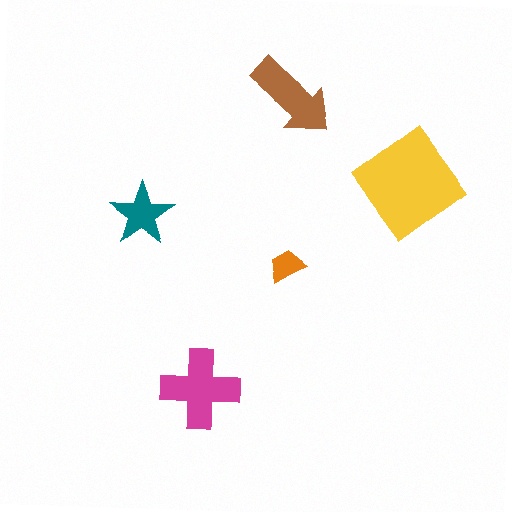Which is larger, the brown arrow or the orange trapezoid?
The brown arrow.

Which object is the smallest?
The orange trapezoid.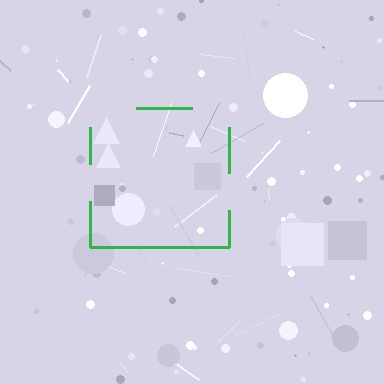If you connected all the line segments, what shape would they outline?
They would outline a square.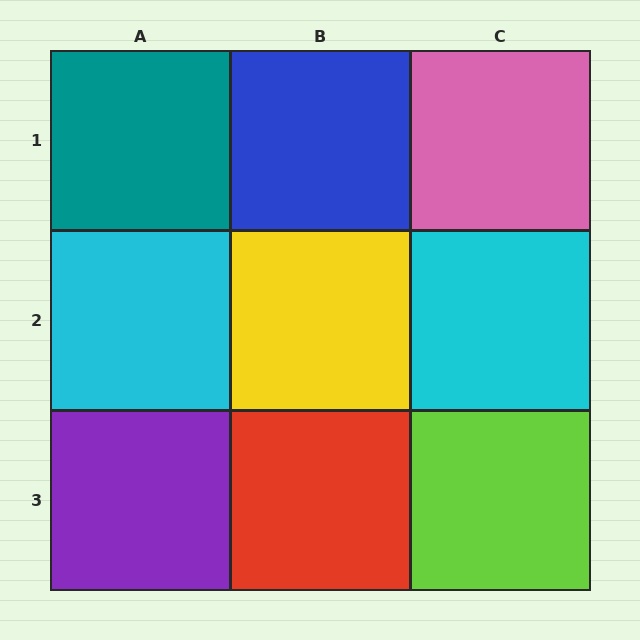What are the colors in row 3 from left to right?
Purple, red, lime.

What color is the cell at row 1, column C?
Pink.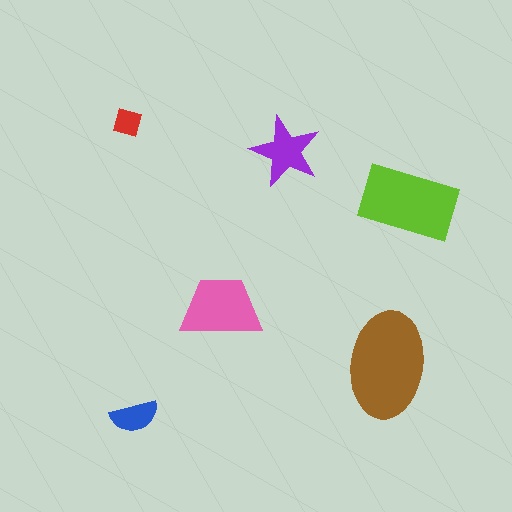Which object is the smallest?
The red diamond.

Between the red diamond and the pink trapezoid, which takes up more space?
The pink trapezoid.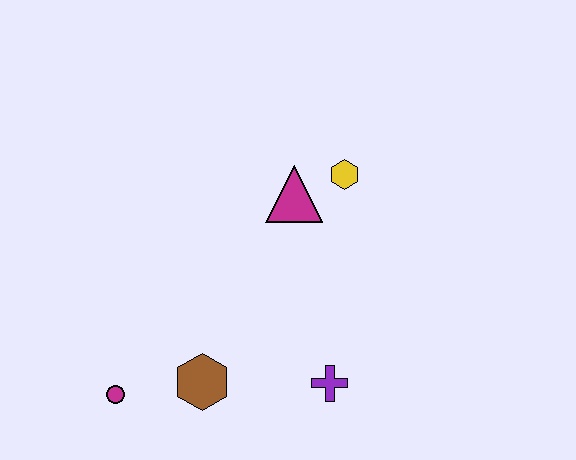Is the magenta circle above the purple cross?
No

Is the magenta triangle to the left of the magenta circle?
No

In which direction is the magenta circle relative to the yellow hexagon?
The magenta circle is to the left of the yellow hexagon.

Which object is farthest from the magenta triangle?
The magenta circle is farthest from the magenta triangle.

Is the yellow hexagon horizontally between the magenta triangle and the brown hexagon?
No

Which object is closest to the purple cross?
The brown hexagon is closest to the purple cross.